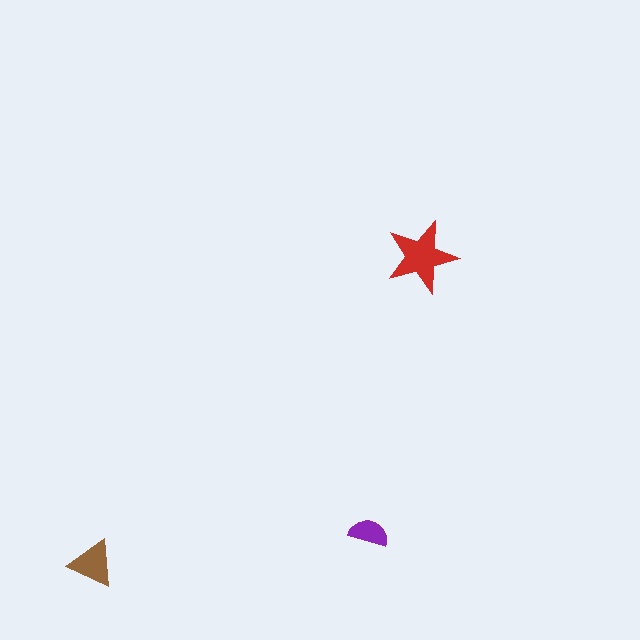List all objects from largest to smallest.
The red star, the brown triangle, the purple semicircle.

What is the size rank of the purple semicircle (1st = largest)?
3rd.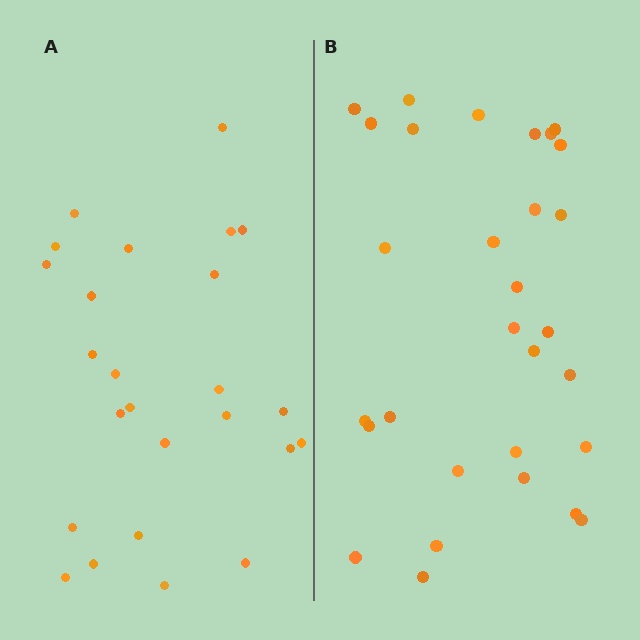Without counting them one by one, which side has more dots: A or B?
Region B (the right region) has more dots.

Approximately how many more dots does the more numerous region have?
Region B has about 5 more dots than region A.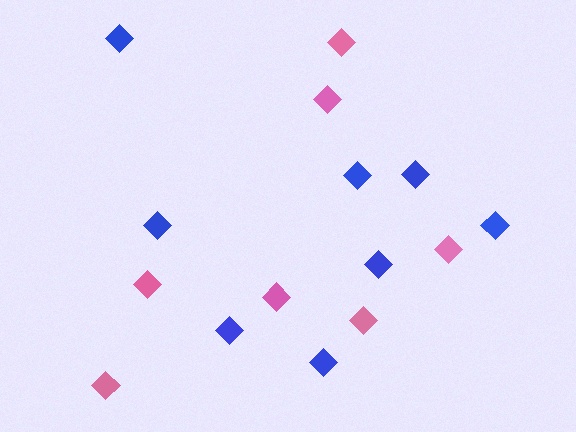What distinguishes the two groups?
There are 2 groups: one group of pink diamonds (7) and one group of blue diamonds (8).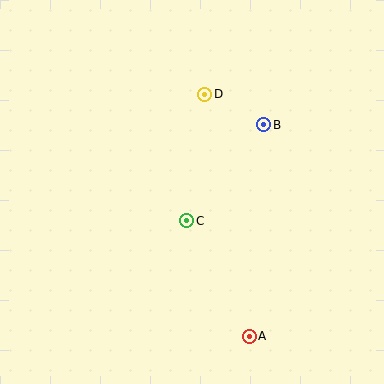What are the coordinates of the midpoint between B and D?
The midpoint between B and D is at (234, 110).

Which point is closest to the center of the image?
Point C at (187, 221) is closest to the center.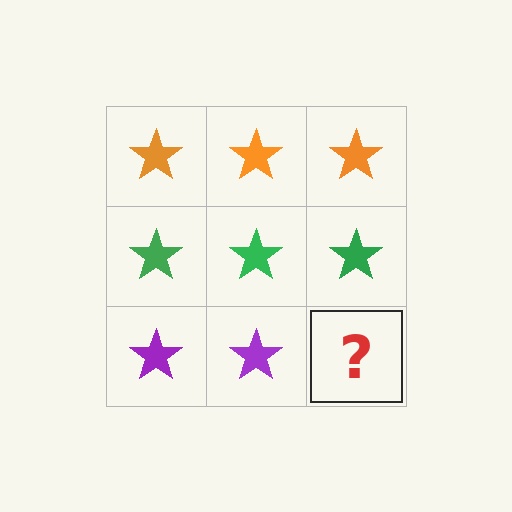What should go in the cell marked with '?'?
The missing cell should contain a purple star.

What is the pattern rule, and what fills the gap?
The rule is that each row has a consistent color. The gap should be filled with a purple star.